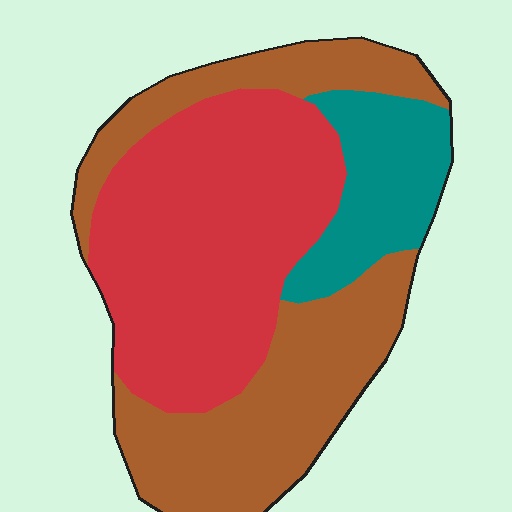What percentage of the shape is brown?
Brown takes up about two fifths (2/5) of the shape.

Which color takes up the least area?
Teal, at roughly 15%.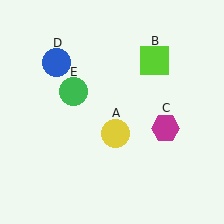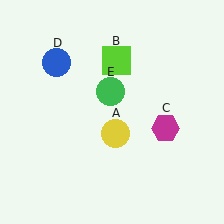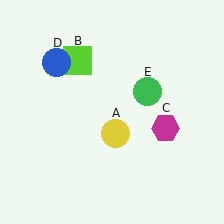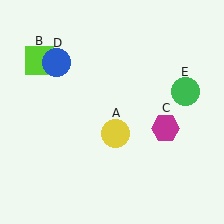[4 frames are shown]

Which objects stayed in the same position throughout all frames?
Yellow circle (object A) and magenta hexagon (object C) and blue circle (object D) remained stationary.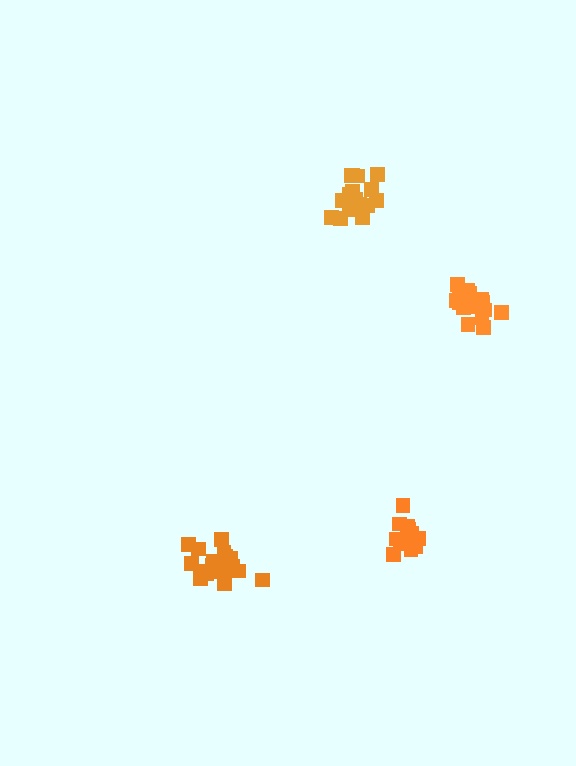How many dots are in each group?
Group 1: 16 dots, Group 2: 18 dots, Group 3: 17 dots, Group 4: 14 dots (65 total).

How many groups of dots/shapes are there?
There are 4 groups.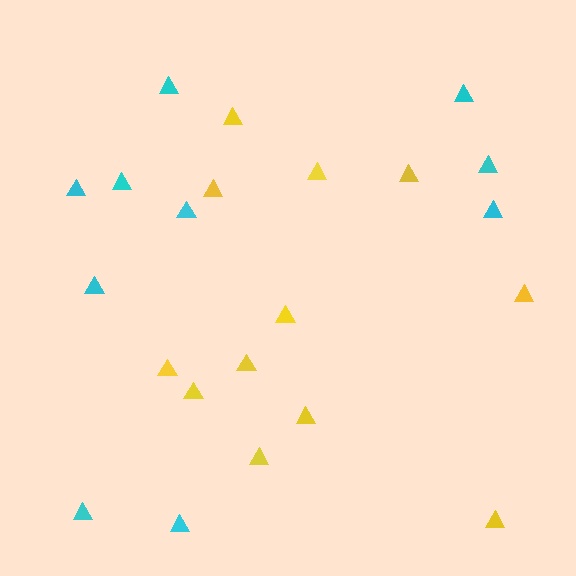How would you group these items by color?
There are 2 groups: one group of yellow triangles (12) and one group of cyan triangles (10).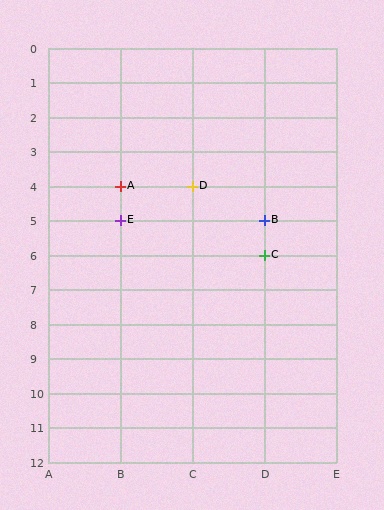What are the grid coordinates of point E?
Point E is at grid coordinates (B, 5).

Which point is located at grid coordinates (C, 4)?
Point D is at (C, 4).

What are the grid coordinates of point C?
Point C is at grid coordinates (D, 6).